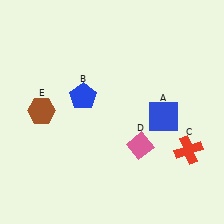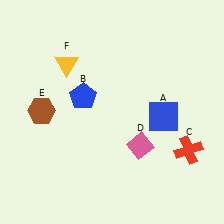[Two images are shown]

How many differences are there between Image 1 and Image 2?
There is 1 difference between the two images.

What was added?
A yellow triangle (F) was added in Image 2.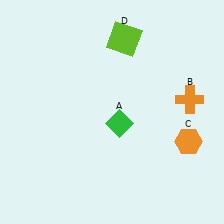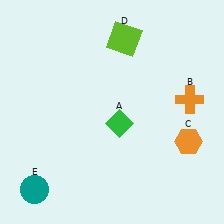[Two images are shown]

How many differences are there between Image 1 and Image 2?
There is 1 difference between the two images.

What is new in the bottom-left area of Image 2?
A teal circle (E) was added in the bottom-left area of Image 2.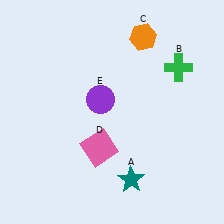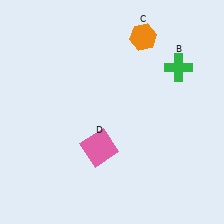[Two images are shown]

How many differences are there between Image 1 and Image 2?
There are 2 differences between the two images.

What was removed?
The teal star (A), the purple circle (E) were removed in Image 2.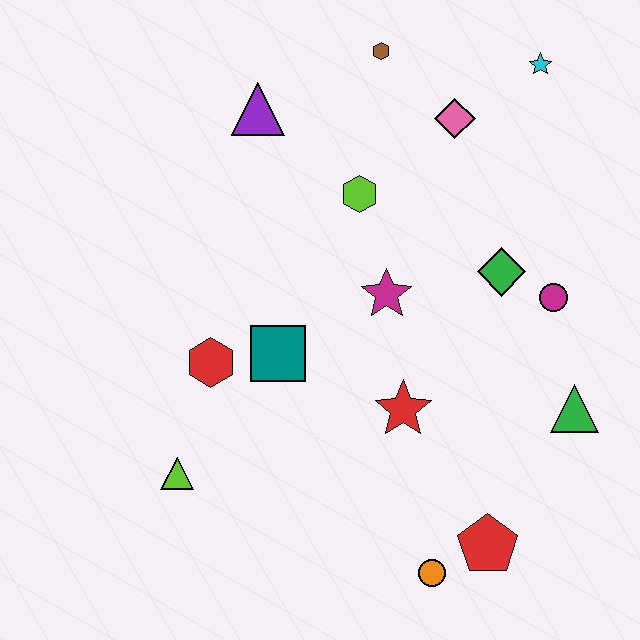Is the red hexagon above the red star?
Yes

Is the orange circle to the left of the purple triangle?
No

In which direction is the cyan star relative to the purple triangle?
The cyan star is to the right of the purple triangle.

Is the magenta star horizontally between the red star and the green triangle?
No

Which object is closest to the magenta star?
The lime hexagon is closest to the magenta star.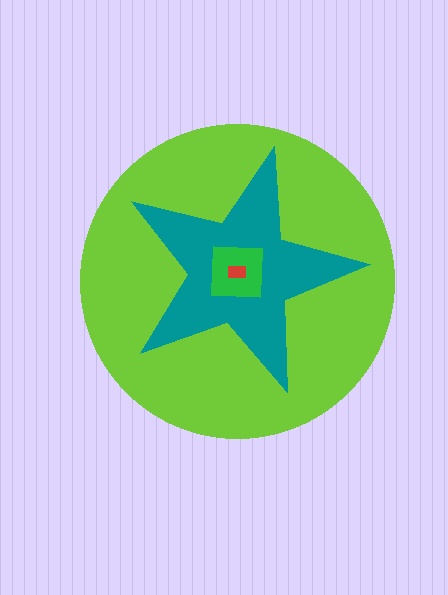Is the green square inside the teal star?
Yes.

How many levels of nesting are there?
4.